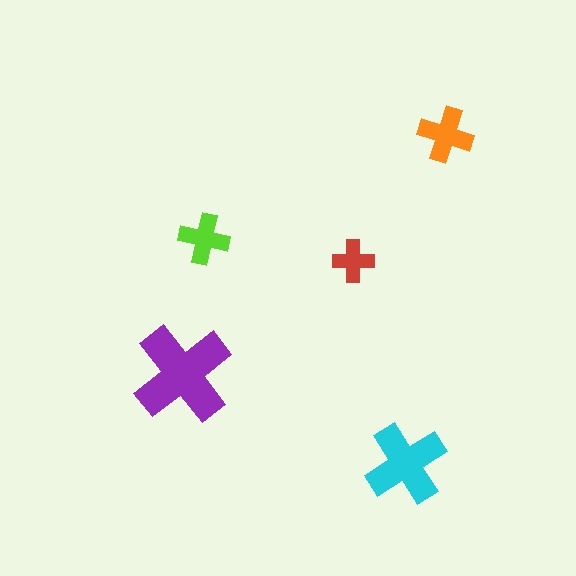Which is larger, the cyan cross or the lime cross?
The cyan one.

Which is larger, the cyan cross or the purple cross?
The purple one.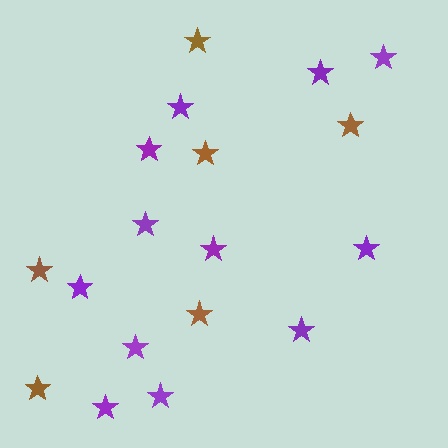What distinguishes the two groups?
There are 2 groups: one group of purple stars (12) and one group of brown stars (6).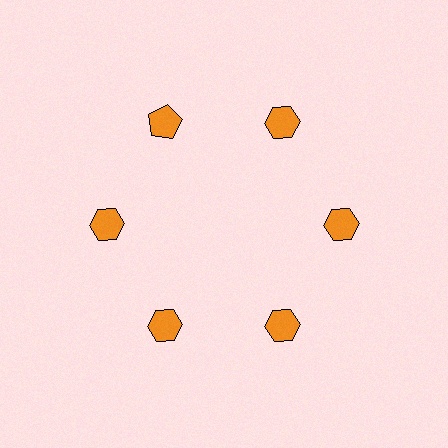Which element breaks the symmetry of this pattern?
The orange pentagon at roughly the 11 o'clock position breaks the symmetry. All other shapes are orange hexagons.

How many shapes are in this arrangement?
There are 6 shapes arranged in a ring pattern.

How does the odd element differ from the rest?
It has a different shape: pentagon instead of hexagon.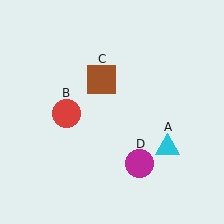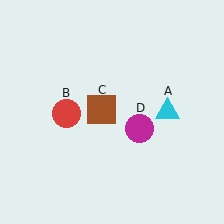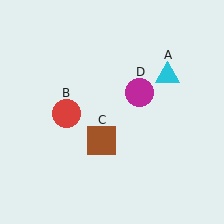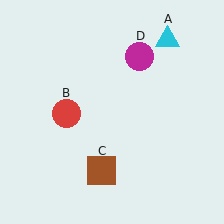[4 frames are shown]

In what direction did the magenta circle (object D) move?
The magenta circle (object D) moved up.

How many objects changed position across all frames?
3 objects changed position: cyan triangle (object A), brown square (object C), magenta circle (object D).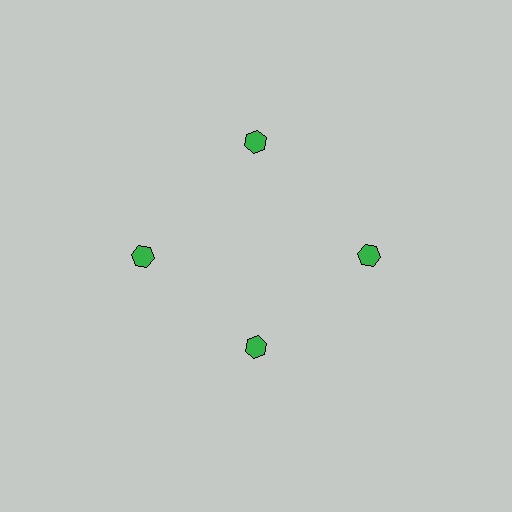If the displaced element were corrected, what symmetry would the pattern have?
It would have 4-fold rotational symmetry — the pattern would map onto itself every 90 degrees.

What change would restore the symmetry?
The symmetry would be restored by moving it outward, back onto the ring so that all 4 hexagons sit at equal angles and equal distance from the center.